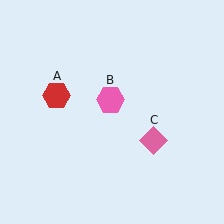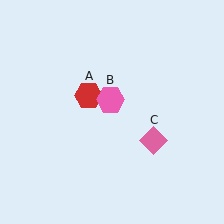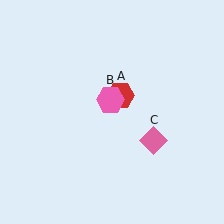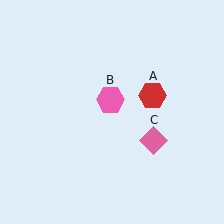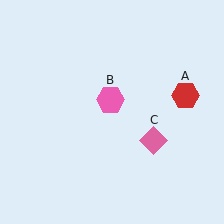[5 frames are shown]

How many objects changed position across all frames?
1 object changed position: red hexagon (object A).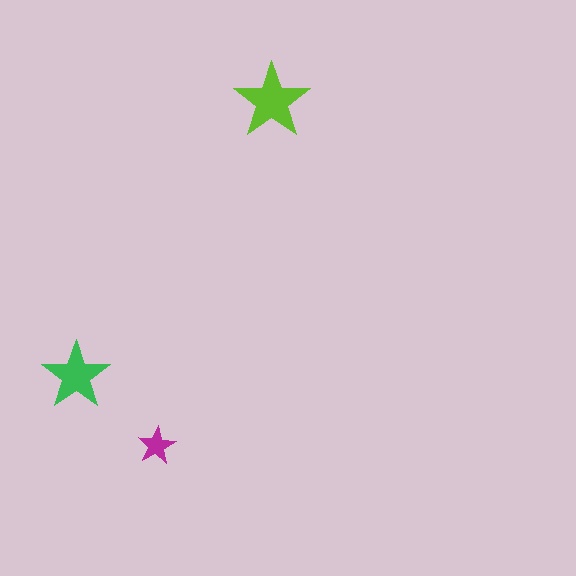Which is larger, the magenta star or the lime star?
The lime one.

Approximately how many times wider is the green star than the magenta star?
About 2 times wider.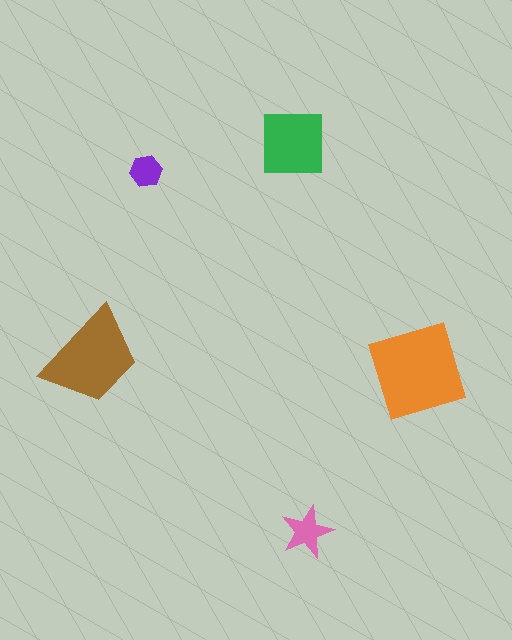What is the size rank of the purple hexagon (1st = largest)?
5th.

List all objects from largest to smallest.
The orange diamond, the brown trapezoid, the green square, the pink star, the purple hexagon.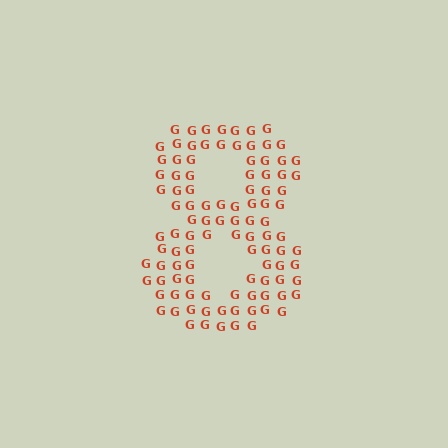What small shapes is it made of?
It is made of small letter G's.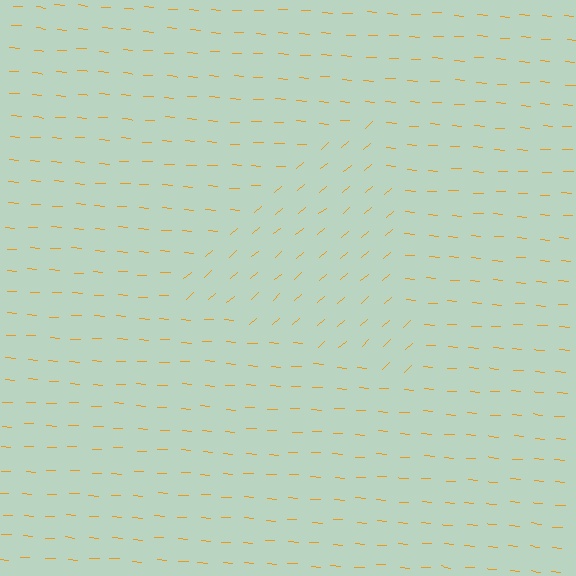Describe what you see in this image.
The image is filled with small orange line segments. A triangle region in the image has lines oriented differently from the surrounding lines, creating a visible texture boundary.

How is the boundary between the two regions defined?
The boundary is defined purely by a change in line orientation (approximately 45 degrees difference). All lines are the same color and thickness.